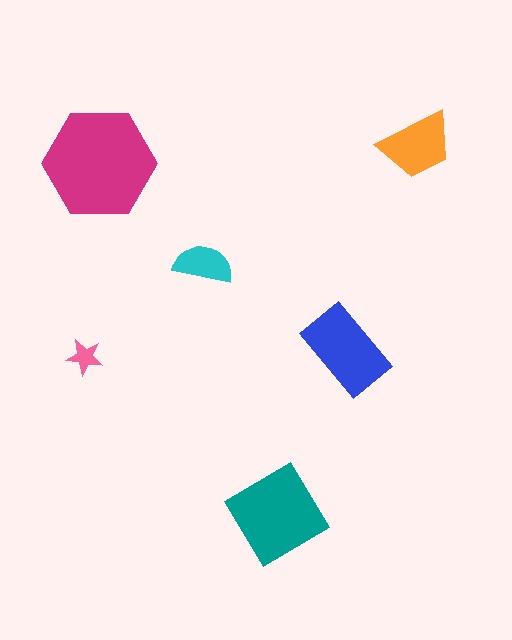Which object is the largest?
The magenta hexagon.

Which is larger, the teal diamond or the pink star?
The teal diamond.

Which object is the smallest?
The pink star.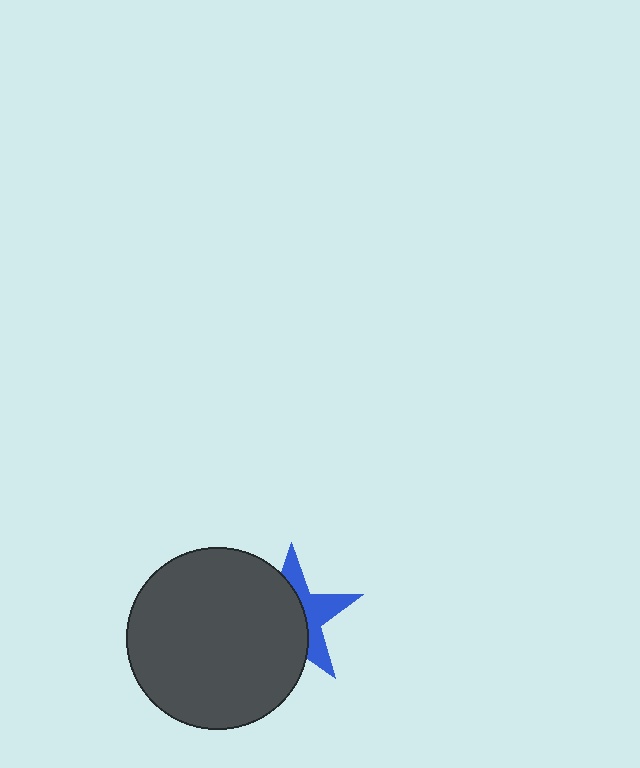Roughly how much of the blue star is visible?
A small part of it is visible (roughly 41%).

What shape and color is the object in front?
The object in front is a dark gray circle.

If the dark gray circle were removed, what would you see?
You would see the complete blue star.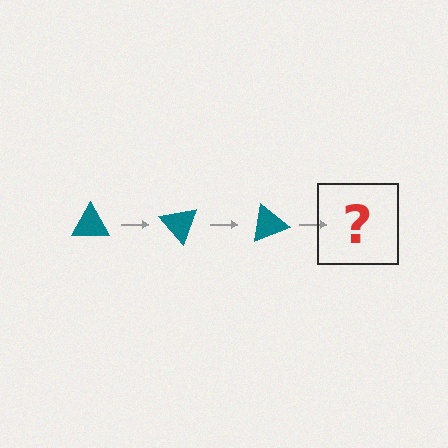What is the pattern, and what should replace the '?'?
The pattern is that the triangle rotates 50 degrees each step. The '?' should be a teal triangle rotated 150 degrees.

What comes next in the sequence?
The next element should be a teal triangle rotated 150 degrees.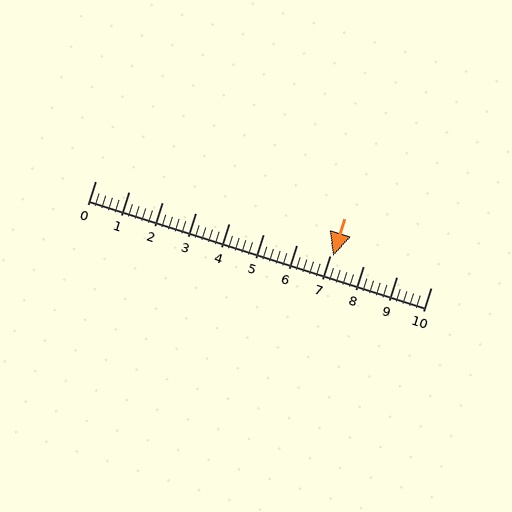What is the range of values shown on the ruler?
The ruler shows values from 0 to 10.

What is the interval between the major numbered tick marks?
The major tick marks are spaced 1 units apart.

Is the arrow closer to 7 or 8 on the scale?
The arrow is closer to 7.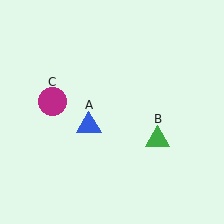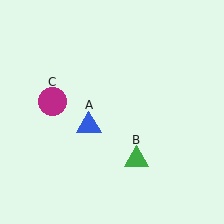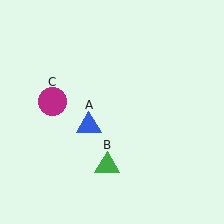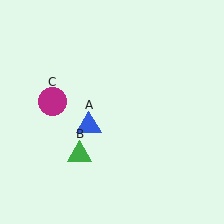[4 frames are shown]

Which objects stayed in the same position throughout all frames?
Blue triangle (object A) and magenta circle (object C) remained stationary.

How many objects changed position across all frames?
1 object changed position: green triangle (object B).